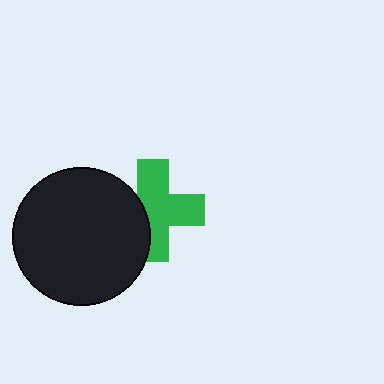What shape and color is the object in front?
The object in front is a black circle.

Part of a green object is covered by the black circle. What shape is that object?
It is a cross.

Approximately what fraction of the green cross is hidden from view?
Roughly 33% of the green cross is hidden behind the black circle.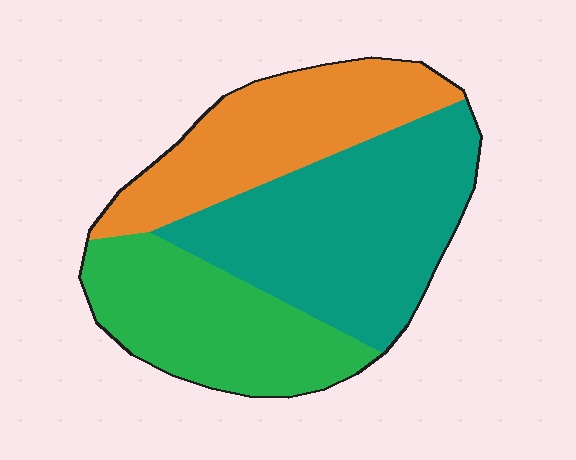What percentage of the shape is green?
Green takes up between a sixth and a third of the shape.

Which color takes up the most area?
Teal, at roughly 40%.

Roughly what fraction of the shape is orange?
Orange takes up about one quarter (1/4) of the shape.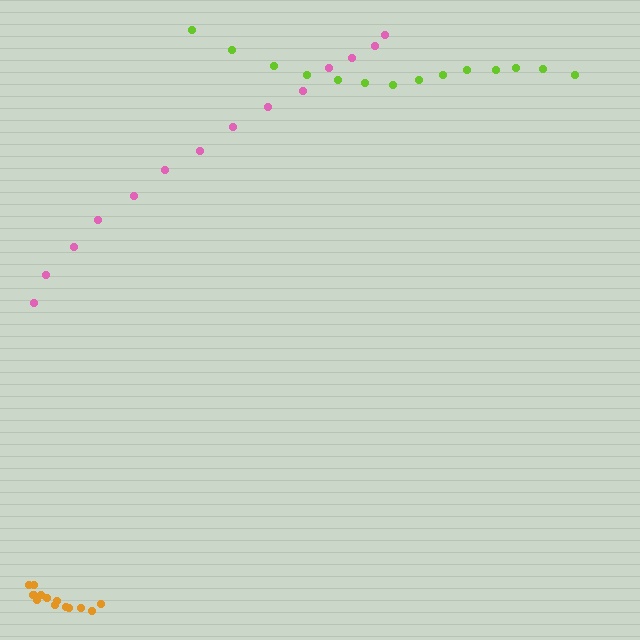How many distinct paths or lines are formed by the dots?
There are 3 distinct paths.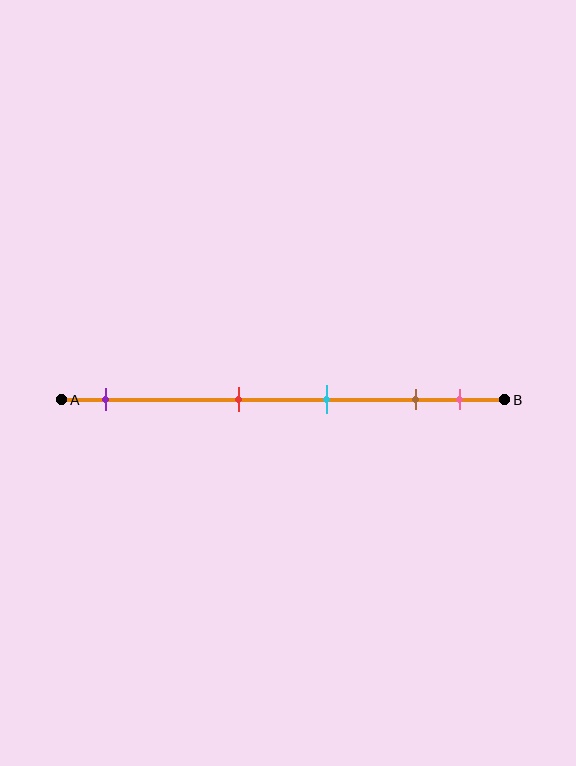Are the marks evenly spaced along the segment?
No, the marks are not evenly spaced.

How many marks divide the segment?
There are 5 marks dividing the segment.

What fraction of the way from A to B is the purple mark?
The purple mark is approximately 10% (0.1) of the way from A to B.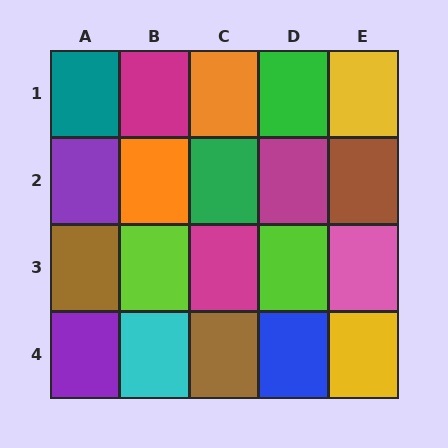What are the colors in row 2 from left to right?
Purple, orange, green, magenta, brown.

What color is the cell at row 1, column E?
Yellow.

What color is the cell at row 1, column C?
Orange.